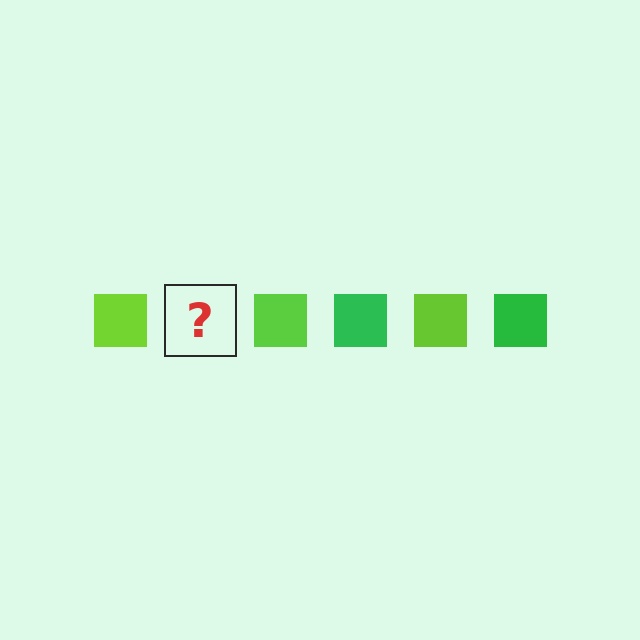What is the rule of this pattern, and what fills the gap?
The rule is that the pattern cycles through lime, green squares. The gap should be filled with a green square.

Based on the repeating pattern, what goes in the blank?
The blank should be a green square.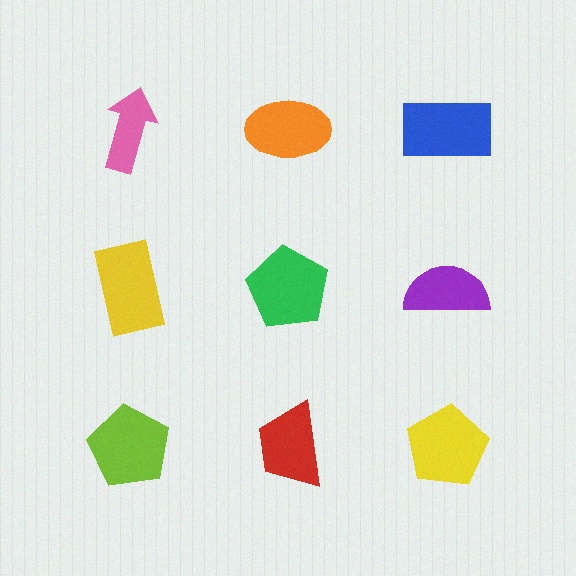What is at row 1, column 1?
A pink arrow.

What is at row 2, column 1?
A yellow rectangle.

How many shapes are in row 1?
3 shapes.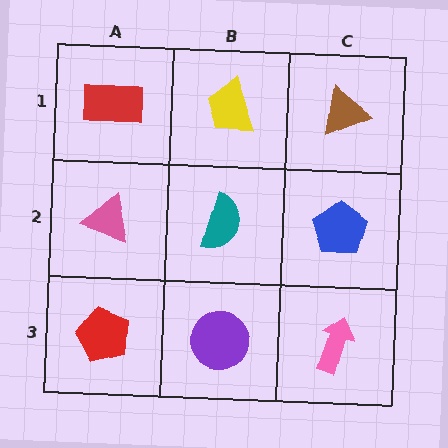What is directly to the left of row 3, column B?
A red pentagon.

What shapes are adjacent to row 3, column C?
A blue pentagon (row 2, column C), a purple circle (row 3, column B).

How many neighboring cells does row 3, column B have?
3.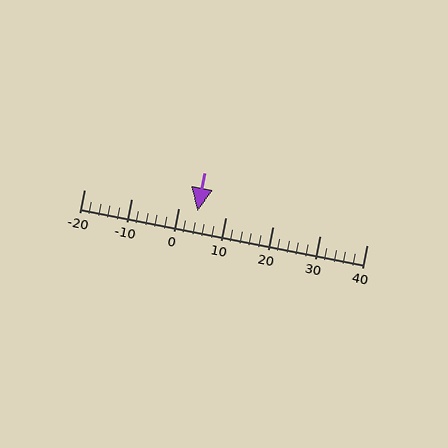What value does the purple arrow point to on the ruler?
The purple arrow points to approximately 4.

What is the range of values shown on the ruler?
The ruler shows values from -20 to 40.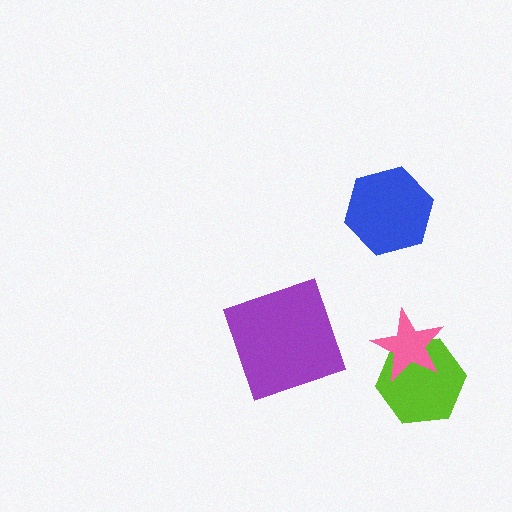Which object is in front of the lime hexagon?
The pink star is in front of the lime hexagon.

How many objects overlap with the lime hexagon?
1 object overlaps with the lime hexagon.